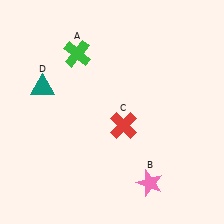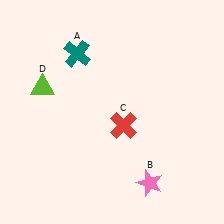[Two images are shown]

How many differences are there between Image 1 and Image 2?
There are 2 differences between the two images.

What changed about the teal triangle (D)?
In Image 1, D is teal. In Image 2, it changed to lime.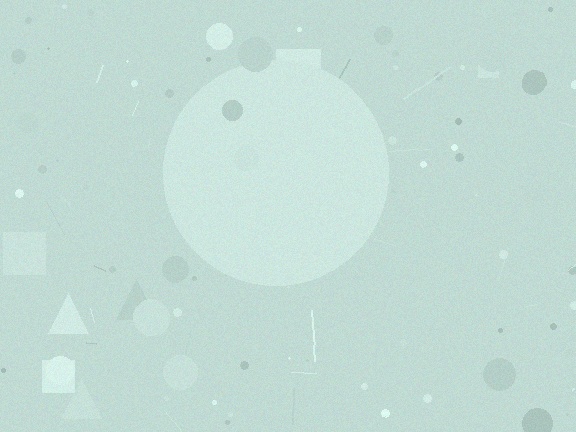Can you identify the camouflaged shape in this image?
The camouflaged shape is a circle.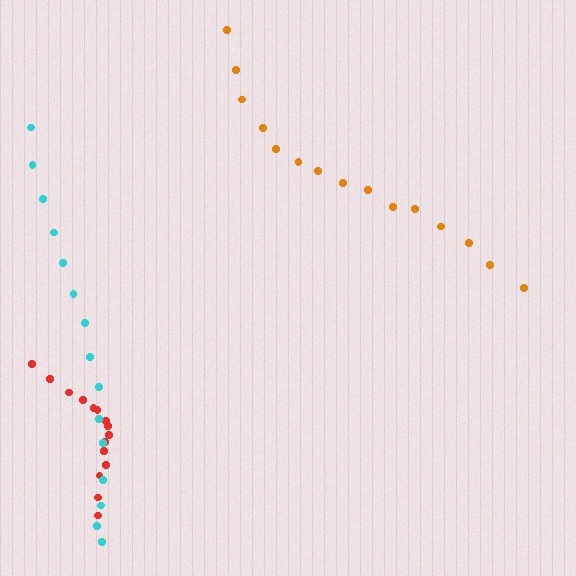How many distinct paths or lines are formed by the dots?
There are 3 distinct paths.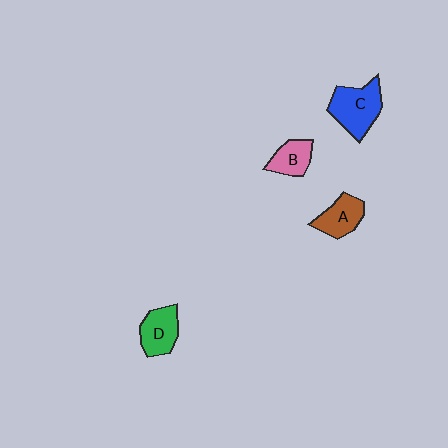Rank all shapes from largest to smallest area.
From largest to smallest: C (blue), D (green), A (brown), B (pink).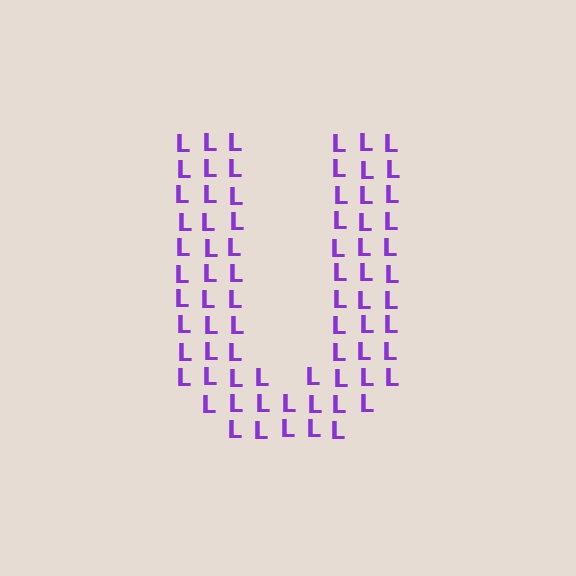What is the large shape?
The large shape is the letter U.